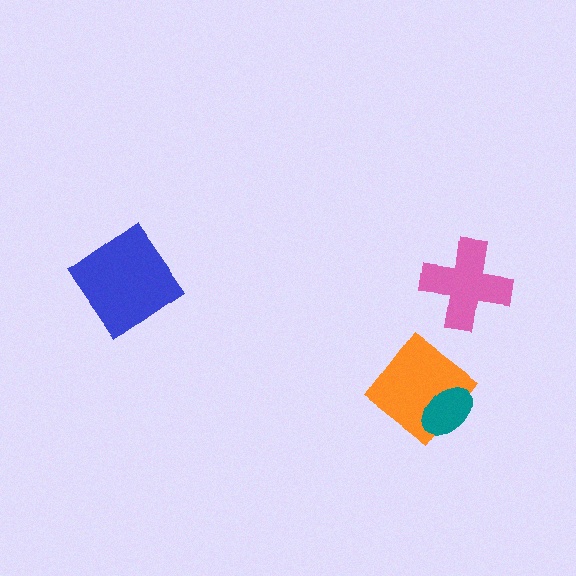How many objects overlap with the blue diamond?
0 objects overlap with the blue diamond.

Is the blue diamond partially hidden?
No, no other shape covers it.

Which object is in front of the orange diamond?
The teal ellipse is in front of the orange diamond.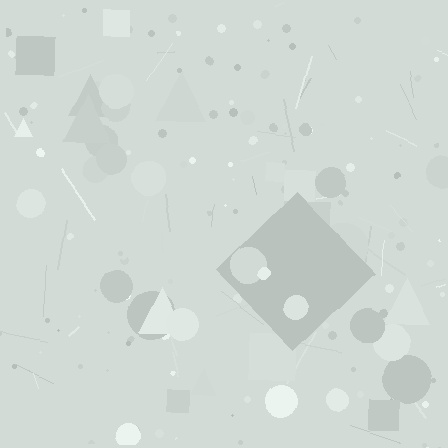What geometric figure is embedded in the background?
A diamond is embedded in the background.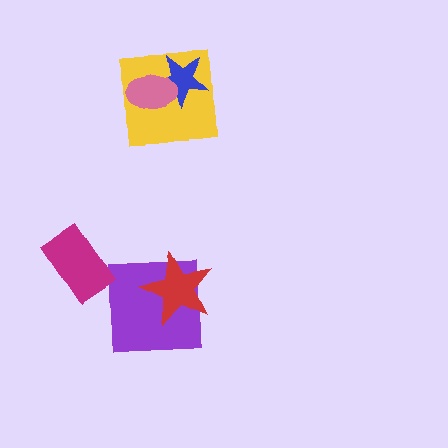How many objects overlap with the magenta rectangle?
0 objects overlap with the magenta rectangle.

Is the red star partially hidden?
No, no other shape covers it.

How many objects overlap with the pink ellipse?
2 objects overlap with the pink ellipse.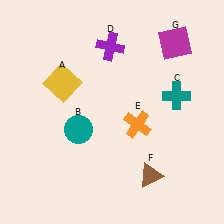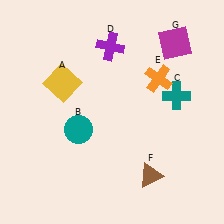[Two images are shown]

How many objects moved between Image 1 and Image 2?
1 object moved between the two images.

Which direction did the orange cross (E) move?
The orange cross (E) moved up.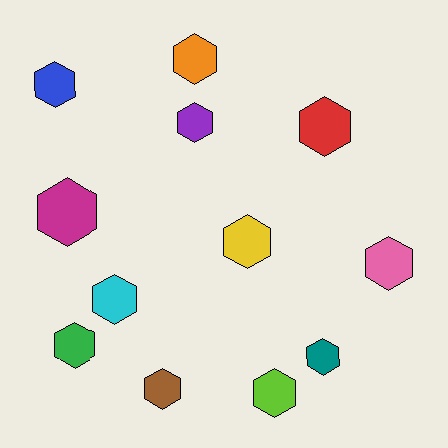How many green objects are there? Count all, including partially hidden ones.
There is 1 green object.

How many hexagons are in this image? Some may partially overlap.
There are 12 hexagons.